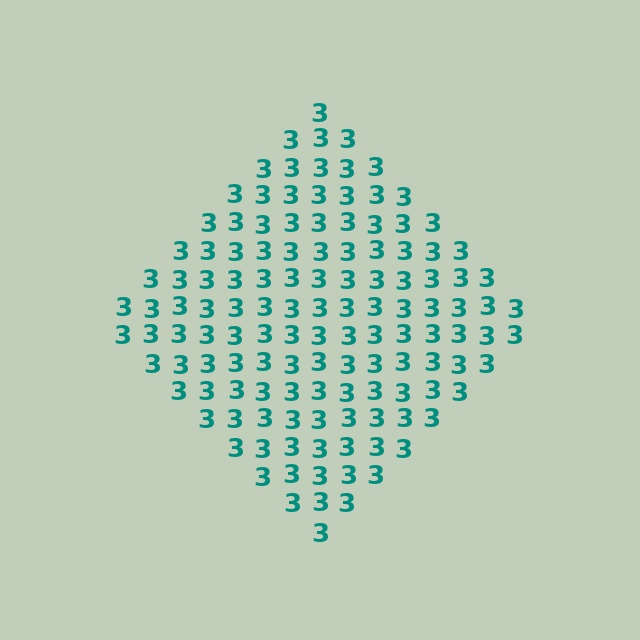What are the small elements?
The small elements are digit 3's.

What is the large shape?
The large shape is a diamond.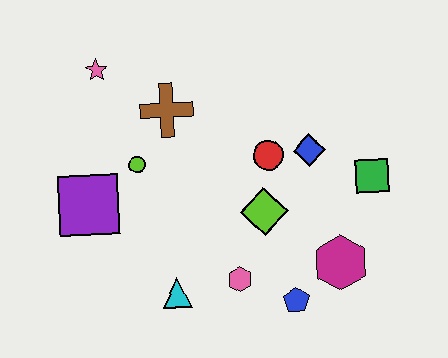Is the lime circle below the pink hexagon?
No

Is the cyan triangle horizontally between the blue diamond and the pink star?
Yes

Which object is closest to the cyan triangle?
The pink hexagon is closest to the cyan triangle.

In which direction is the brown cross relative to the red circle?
The brown cross is to the left of the red circle.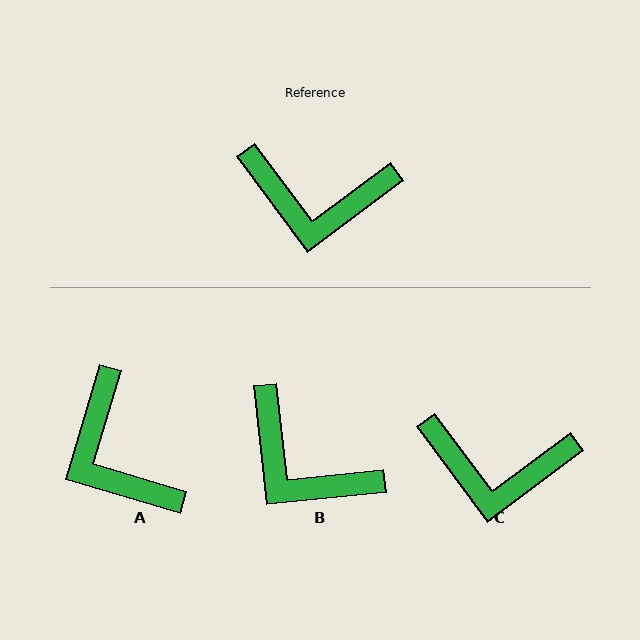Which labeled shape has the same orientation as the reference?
C.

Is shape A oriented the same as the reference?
No, it is off by about 53 degrees.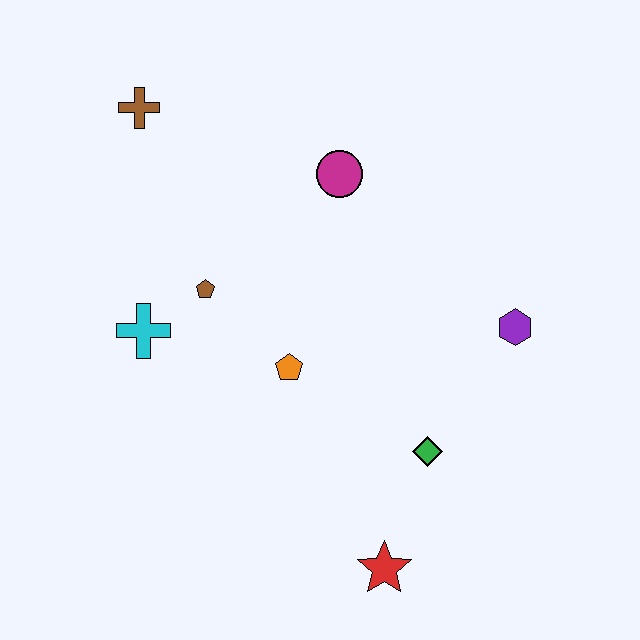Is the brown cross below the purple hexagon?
No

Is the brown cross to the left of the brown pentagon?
Yes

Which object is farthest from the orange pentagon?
The brown cross is farthest from the orange pentagon.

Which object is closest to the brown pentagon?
The cyan cross is closest to the brown pentagon.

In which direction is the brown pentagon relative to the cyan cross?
The brown pentagon is to the right of the cyan cross.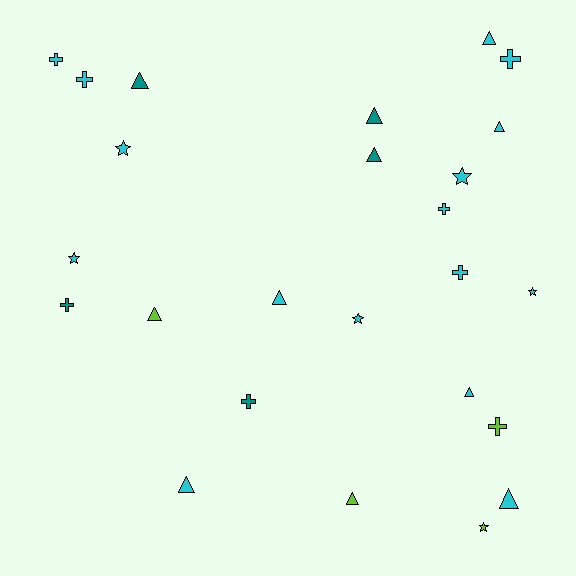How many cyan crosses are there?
There are 5 cyan crosses.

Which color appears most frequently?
Cyan, with 16 objects.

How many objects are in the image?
There are 25 objects.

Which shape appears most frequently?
Triangle, with 11 objects.